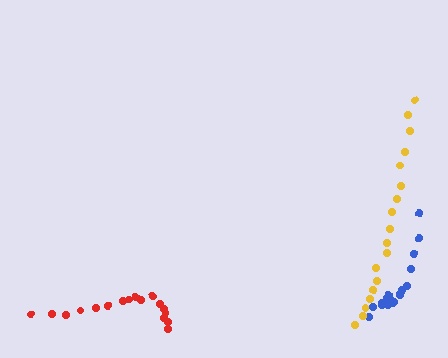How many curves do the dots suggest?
There are 3 distinct paths.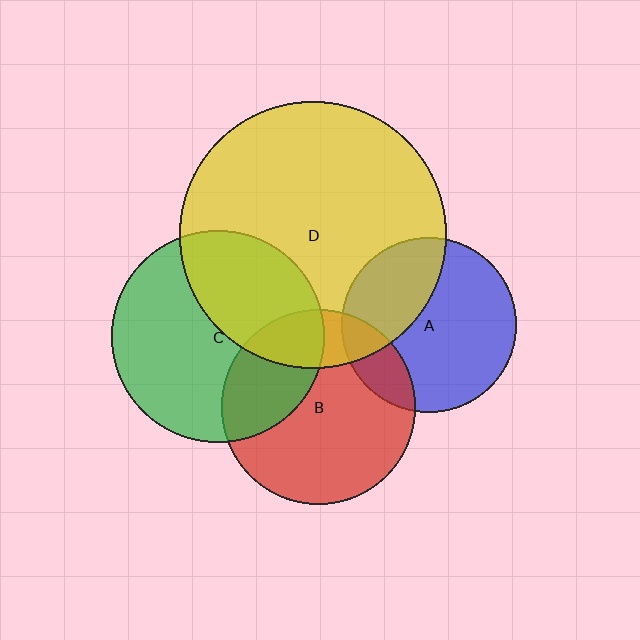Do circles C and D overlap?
Yes.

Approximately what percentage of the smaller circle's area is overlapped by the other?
Approximately 40%.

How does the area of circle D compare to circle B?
Approximately 1.9 times.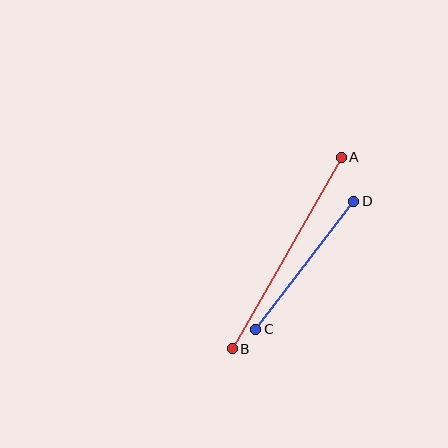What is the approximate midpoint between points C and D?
The midpoint is at approximately (305, 265) pixels.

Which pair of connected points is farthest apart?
Points A and B are farthest apart.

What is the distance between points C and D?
The distance is approximately 161 pixels.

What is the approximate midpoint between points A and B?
The midpoint is at approximately (287, 253) pixels.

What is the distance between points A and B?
The distance is approximately 220 pixels.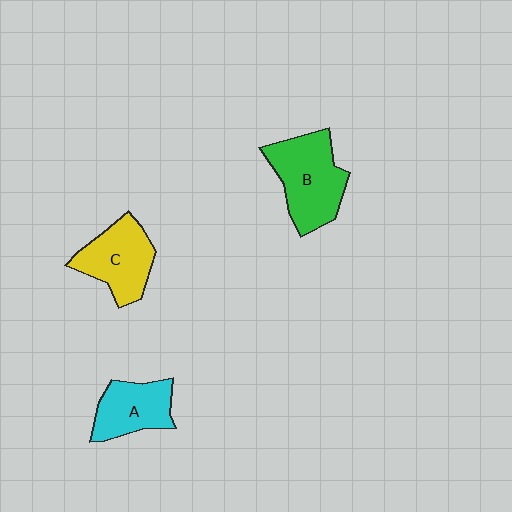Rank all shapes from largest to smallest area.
From largest to smallest: B (green), C (yellow), A (cyan).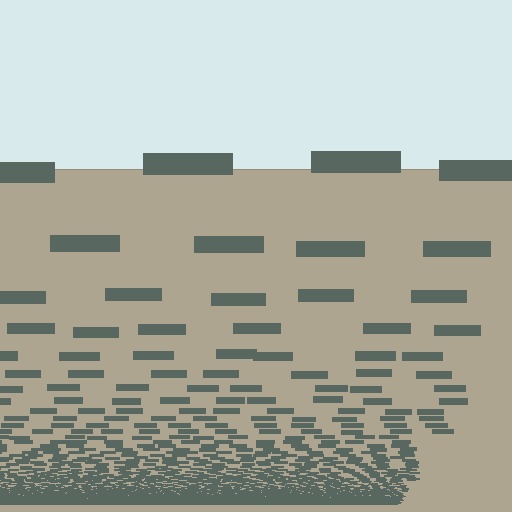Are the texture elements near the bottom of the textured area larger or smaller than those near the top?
Smaller. The gradient is inverted — elements near the bottom are smaller and denser.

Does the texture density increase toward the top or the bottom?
Density increases toward the bottom.